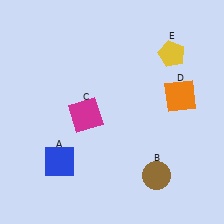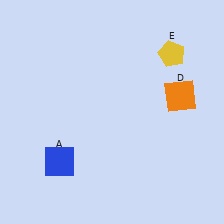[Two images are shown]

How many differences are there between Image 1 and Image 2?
There are 2 differences between the two images.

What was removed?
The magenta square (C), the brown circle (B) were removed in Image 2.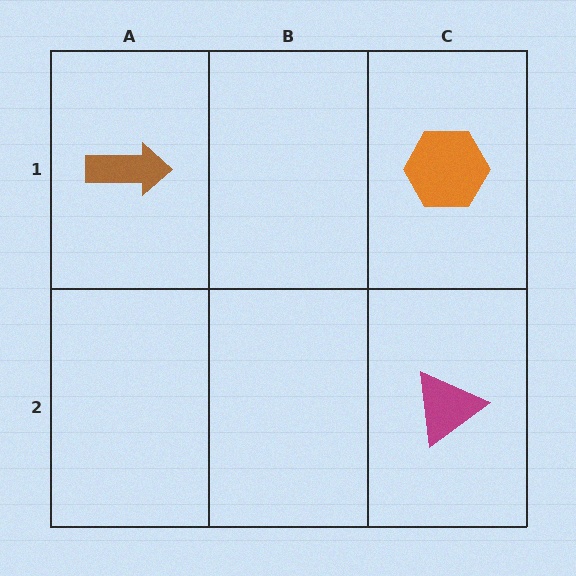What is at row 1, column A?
A brown arrow.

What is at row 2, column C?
A magenta triangle.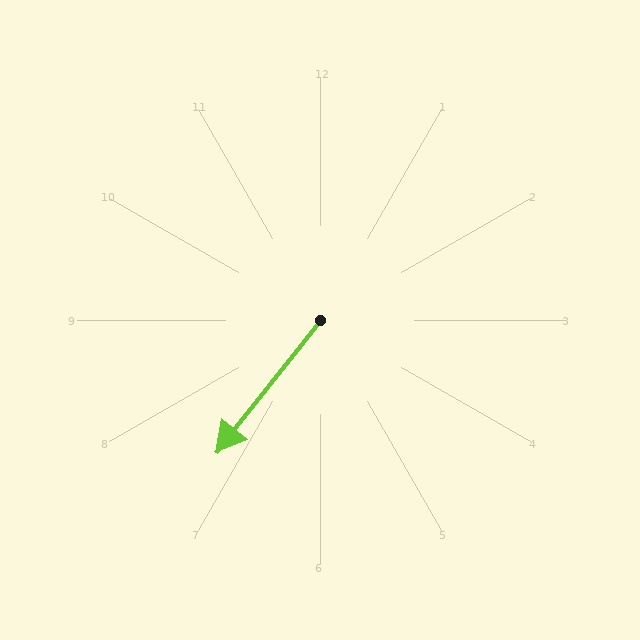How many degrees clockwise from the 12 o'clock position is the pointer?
Approximately 218 degrees.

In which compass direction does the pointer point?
Southwest.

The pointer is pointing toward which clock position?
Roughly 7 o'clock.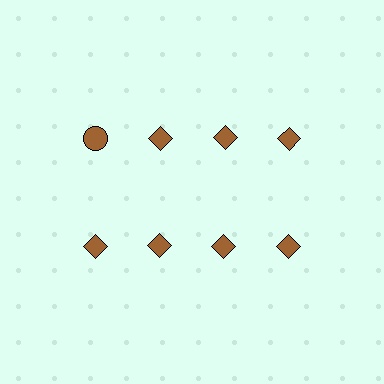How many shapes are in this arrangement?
There are 8 shapes arranged in a grid pattern.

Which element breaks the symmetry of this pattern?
The brown circle in the top row, leftmost column breaks the symmetry. All other shapes are brown diamonds.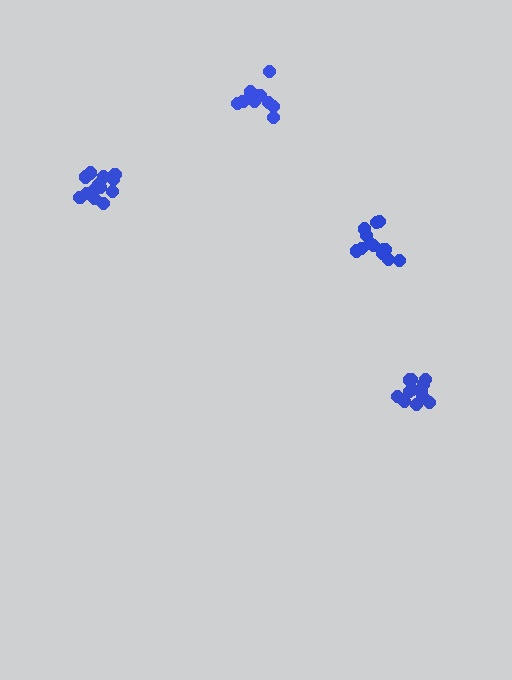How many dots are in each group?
Group 1: 13 dots, Group 2: 13 dots, Group 3: 10 dots, Group 4: 12 dots (48 total).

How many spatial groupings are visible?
There are 4 spatial groupings.